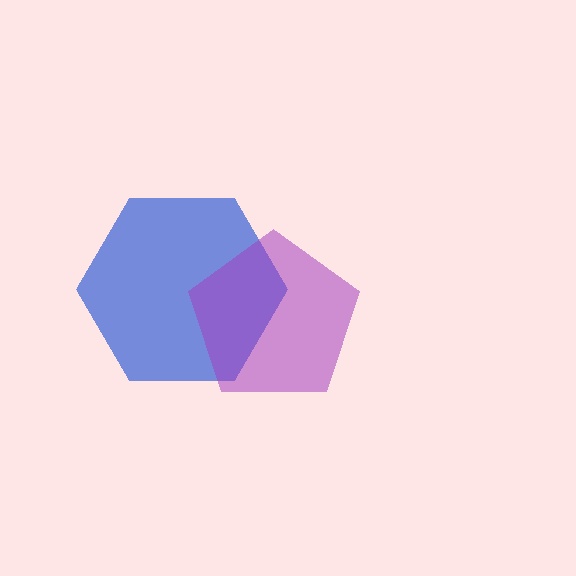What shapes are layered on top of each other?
The layered shapes are: a blue hexagon, a purple pentagon.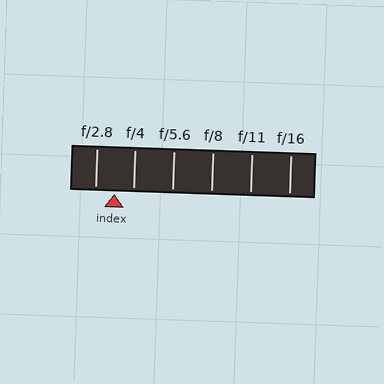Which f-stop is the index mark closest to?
The index mark is closest to f/4.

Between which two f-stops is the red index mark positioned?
The index mark is between f/2.8 and f/4.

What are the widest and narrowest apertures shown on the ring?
The widest aperture shown is f/2.8 and the narrowest is f/16.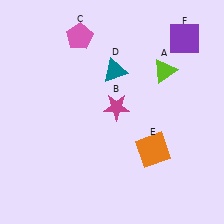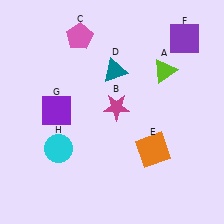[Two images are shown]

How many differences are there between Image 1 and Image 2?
There are 2 differences between the two images.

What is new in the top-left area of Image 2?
A purple square (G) was added in the top-left area of Image 2.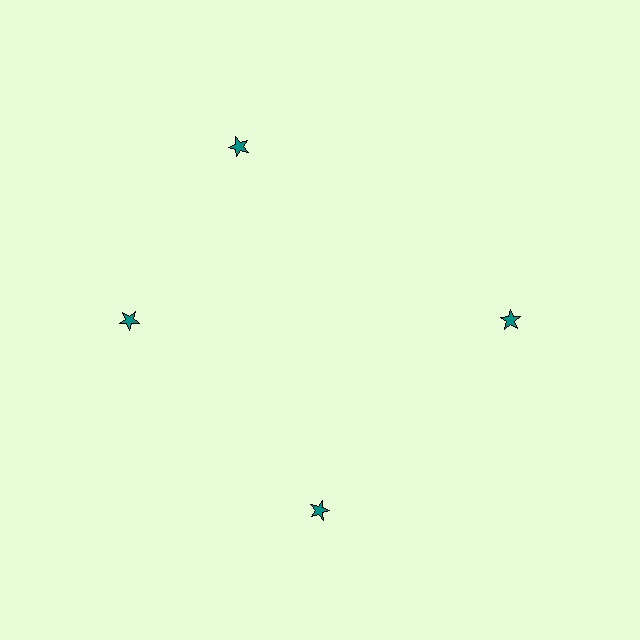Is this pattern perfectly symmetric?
No. The 4 teal stars are arranged in a ring, but one element near the 12 o'clock position is rotated out of alignment along the ring, breaking the 4-fold rotational symmetry.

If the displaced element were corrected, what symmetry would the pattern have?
It would have 4-fold rotational symmetry — the pattern would map onto itself every 90 degrees.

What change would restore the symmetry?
The symmetry would be restored by rotating it back into even spacing with its neighbors so that all 4 stars sit at equal angles and equal distance from the center.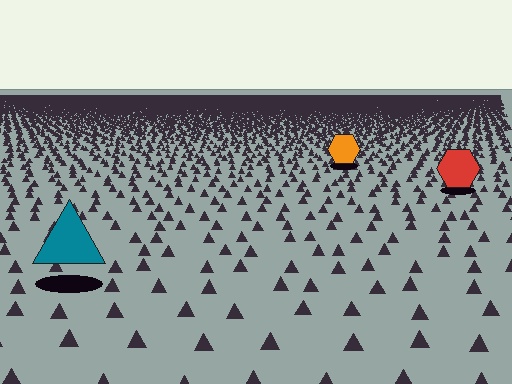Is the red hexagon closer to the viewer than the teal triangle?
No. The teal triangle is closer — you can tell from the texture gradient: the ground texture is coarser near it.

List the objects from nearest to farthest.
From nearest to farthest: the teal triangle, the red hexagon, the orange hexagon.